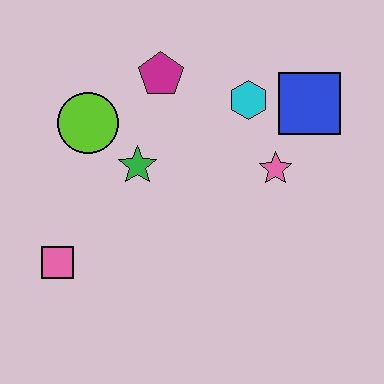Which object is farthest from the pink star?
The pink square is farthest from the pink star.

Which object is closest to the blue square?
The cyan hexagon is closest to the blue square.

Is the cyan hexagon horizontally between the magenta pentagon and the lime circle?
No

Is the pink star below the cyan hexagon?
Yes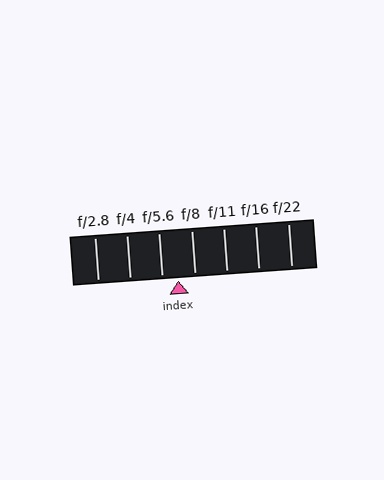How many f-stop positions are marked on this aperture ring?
There are 7 f-stop positions marked.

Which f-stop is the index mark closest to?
The index mark is closest to f/5.6.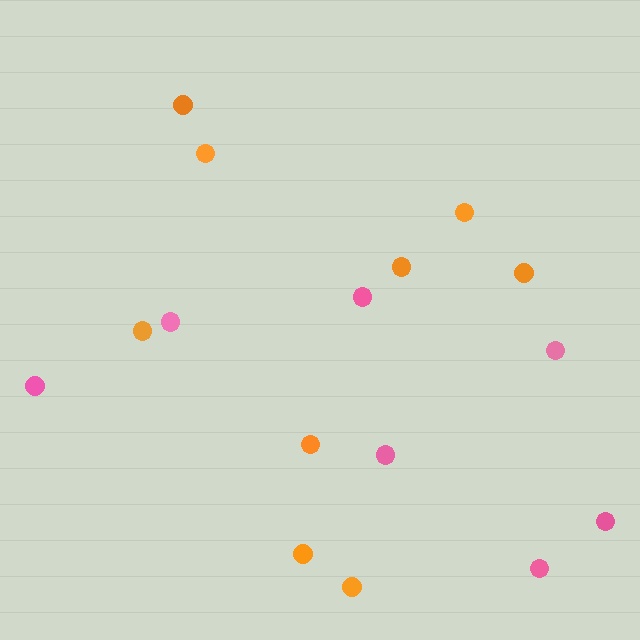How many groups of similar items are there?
There are 2 groups: one group of pink circles (7) and one group of orange circles (9).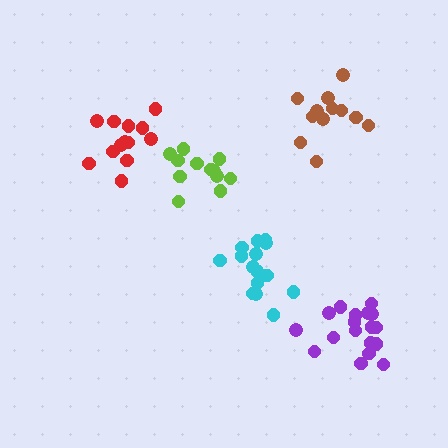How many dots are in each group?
Group 1: 15 dots, Group 2: 13 dots, Group 3: 12 dots, Group 4: 12 dots, Group 5: 18 dots (70 total).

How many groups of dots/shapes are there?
There are 5 groups.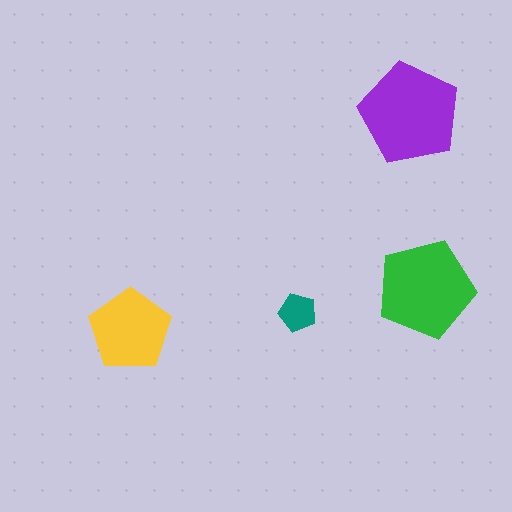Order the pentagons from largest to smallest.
the purple one, the green one, the yellow one, the teal one.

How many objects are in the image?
There are 4 objects in the image.